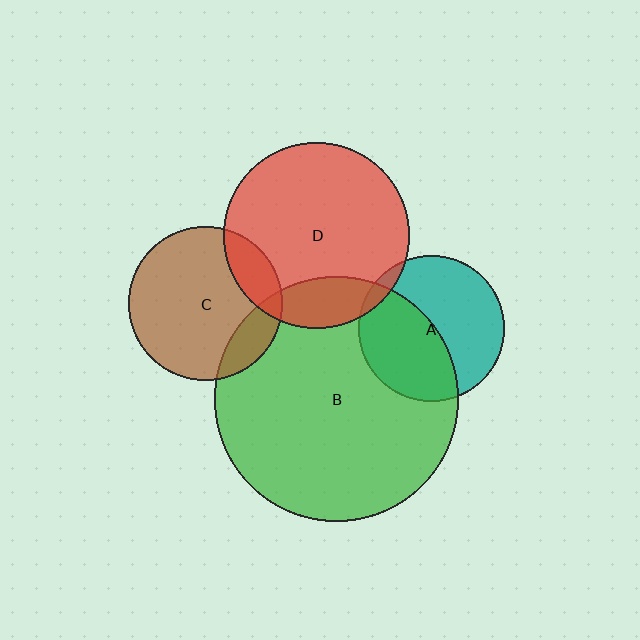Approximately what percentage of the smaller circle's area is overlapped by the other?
Approximately 5%.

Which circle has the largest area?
Circle B (green).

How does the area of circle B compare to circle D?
Approximately 1.7 times.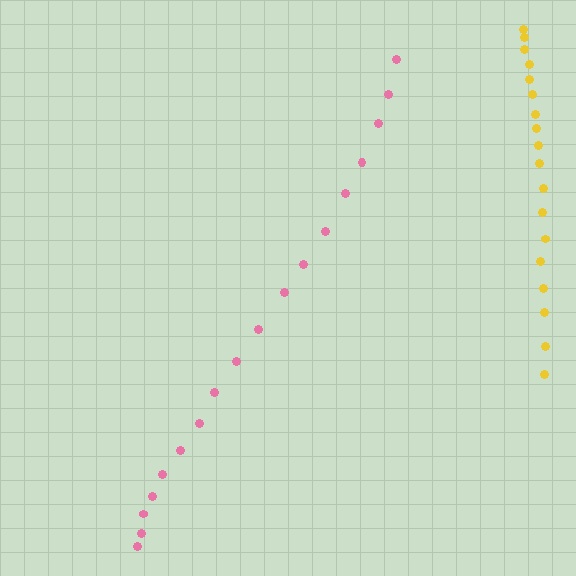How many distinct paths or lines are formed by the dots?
There are 2 distinct paths.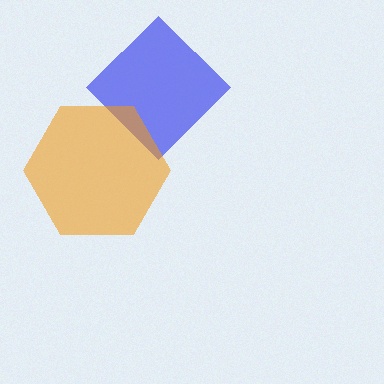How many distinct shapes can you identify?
There are 2 distinct shapes: a blue diamond, an orange hexagon.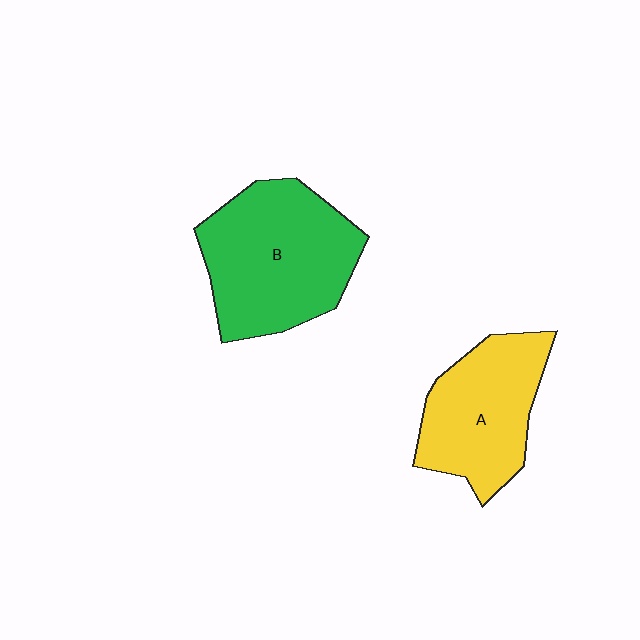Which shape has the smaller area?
Shape A (yellow).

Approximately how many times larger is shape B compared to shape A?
Approximately 1.3 times.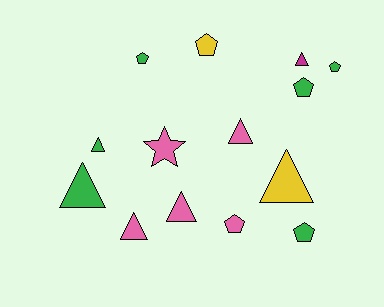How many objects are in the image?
There are 14 objects.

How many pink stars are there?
There is 1 pink star.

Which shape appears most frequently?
Triangle, with 7 objects.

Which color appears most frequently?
Green, with 6 objects.